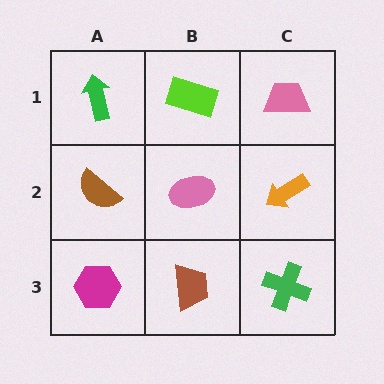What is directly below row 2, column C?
A green cross.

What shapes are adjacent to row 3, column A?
A brown semicircle (row 2, column A), a brown trapezoid (row 3, column B).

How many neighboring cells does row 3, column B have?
3.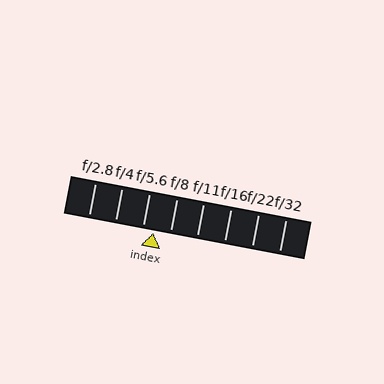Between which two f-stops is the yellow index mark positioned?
The index mark is between f/5.6 and f/8.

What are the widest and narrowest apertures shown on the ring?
The widest aperture shown is f/2.8 and the narrowest is f/32.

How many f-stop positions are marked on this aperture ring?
There are 8 f-stop positions marked.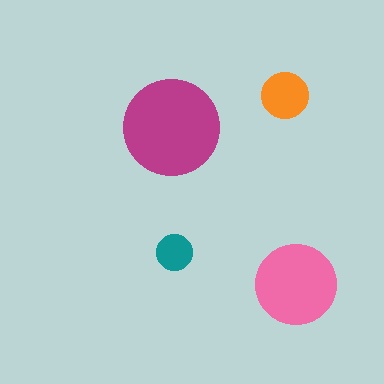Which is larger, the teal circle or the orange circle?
The orange one.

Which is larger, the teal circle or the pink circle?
The pink one.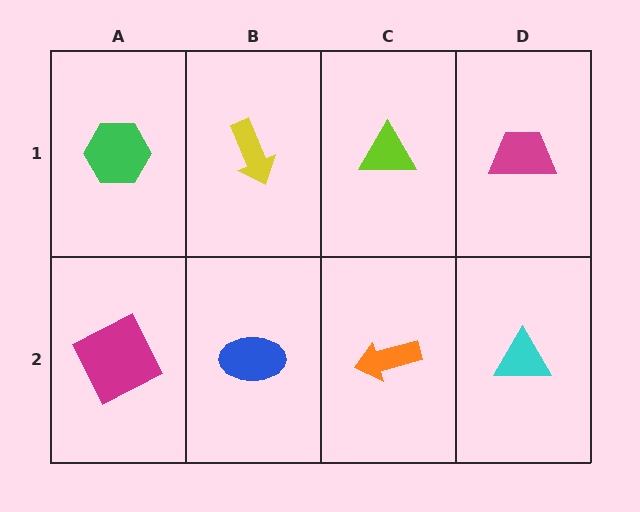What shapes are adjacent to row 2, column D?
A magenta trapezoid (row 1, column D), an orange arrow (row 2, column C).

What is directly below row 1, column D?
A cyan triangle.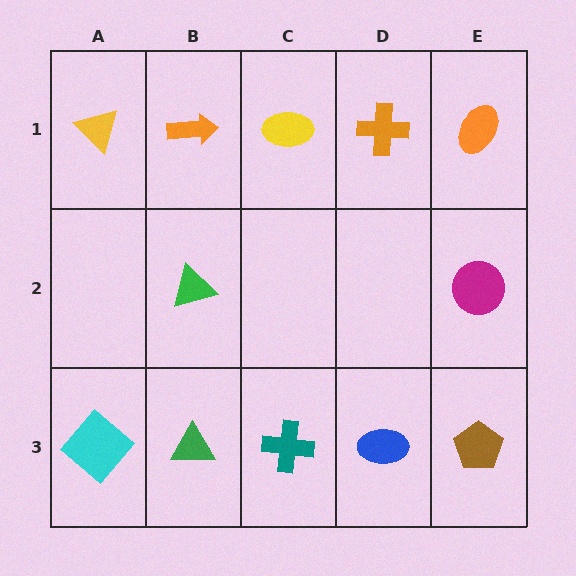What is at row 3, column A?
A cyan diamond.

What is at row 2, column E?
A magenta circle.